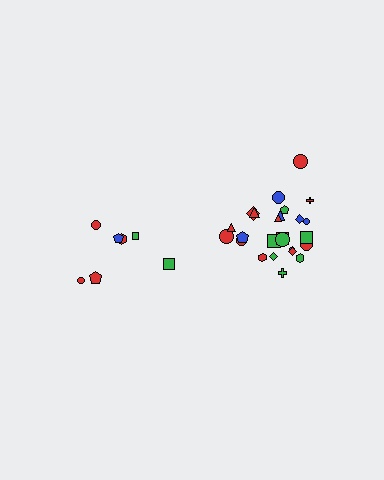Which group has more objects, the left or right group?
The right group.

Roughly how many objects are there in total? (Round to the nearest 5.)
Roughly 30 objects in total.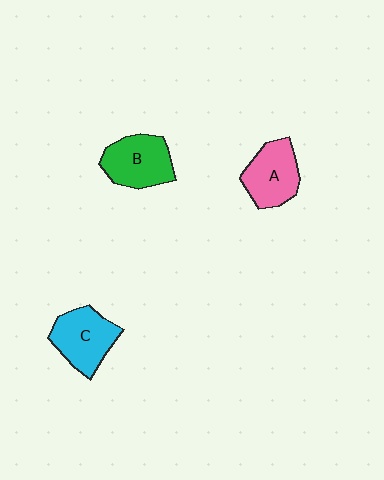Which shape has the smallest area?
Shape A (pink).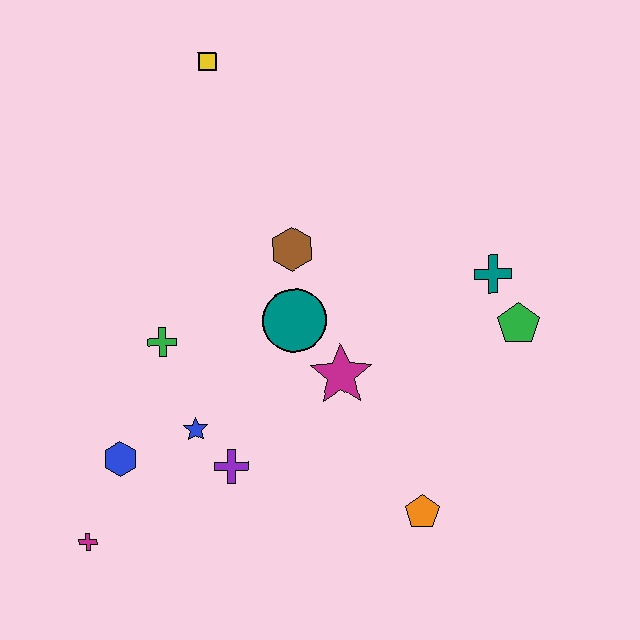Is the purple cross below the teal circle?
Yes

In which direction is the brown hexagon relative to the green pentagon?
The brown hexagon is to the left of the green pentagon.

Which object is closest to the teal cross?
The green pentagon is closest to the teal cross.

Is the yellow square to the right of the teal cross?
No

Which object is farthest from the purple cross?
The yellow square is farthest from the purple cross.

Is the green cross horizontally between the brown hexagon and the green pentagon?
No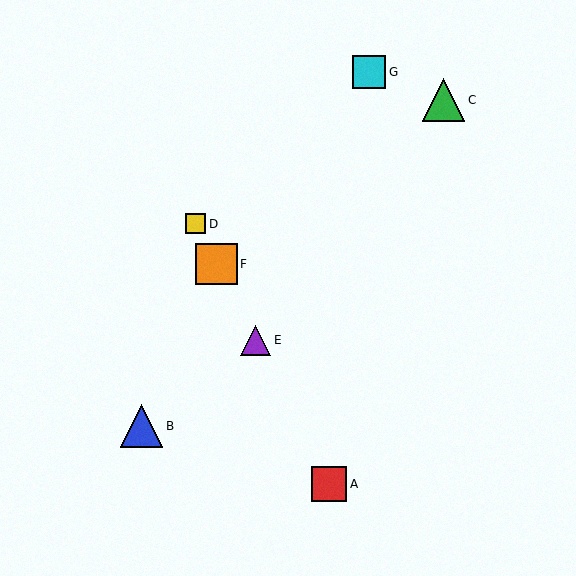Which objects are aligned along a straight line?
Objects A, D, E, F are aligned along a straight line.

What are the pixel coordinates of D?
Object D is at (195, 224).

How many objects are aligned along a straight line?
4 objects (A, D, E, F) are aligned along a straight line.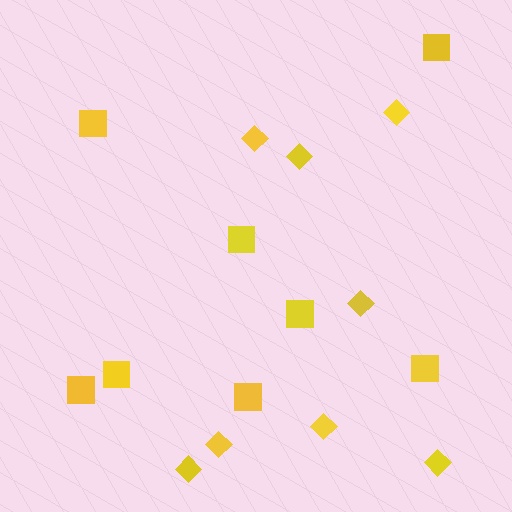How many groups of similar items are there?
There are 2 groups: one group of diamonds (8) and one group of squares (8).